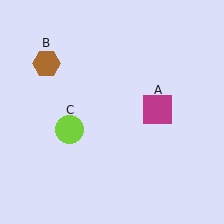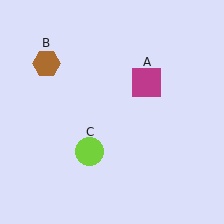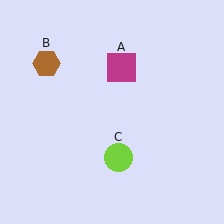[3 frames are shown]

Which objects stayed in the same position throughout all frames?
Brown hexagon (object B) remained stationary.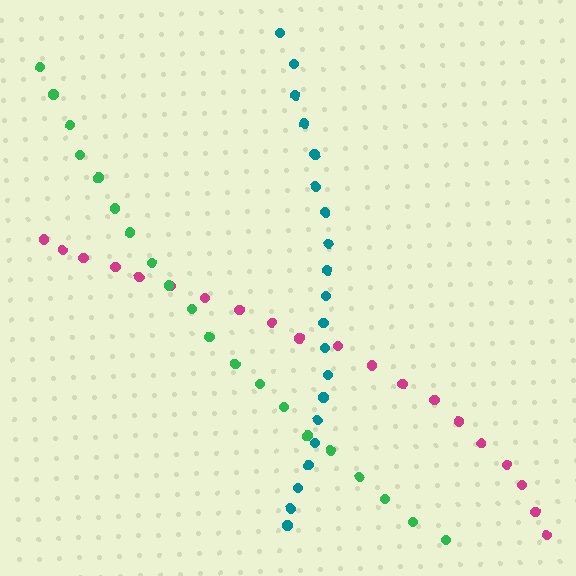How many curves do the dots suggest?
There are 3 distinct paths.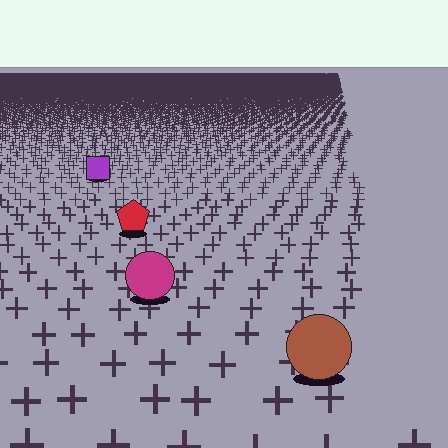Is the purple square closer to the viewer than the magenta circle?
No. The magenta circle is closer — you can tell from the texture gradient: the ground texture is coarser near it.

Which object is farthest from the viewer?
The purple square is farthest from the viewer. It appears smaller and the ground texture around it is denser.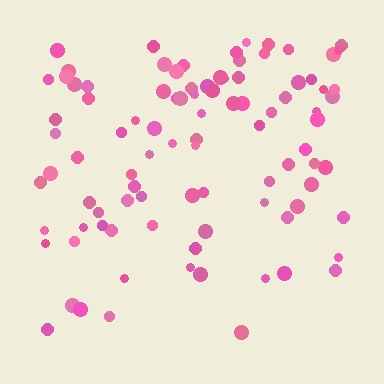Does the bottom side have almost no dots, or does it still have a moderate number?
Still a moderate number, just noticeably fewer than the top.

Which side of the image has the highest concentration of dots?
The top.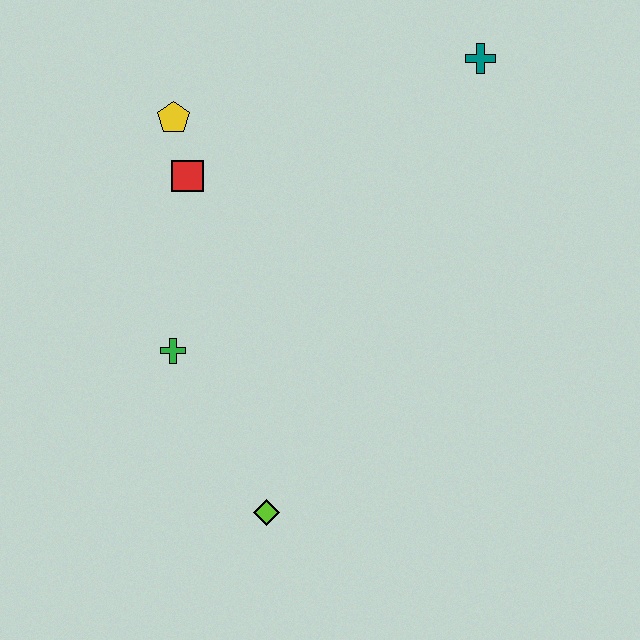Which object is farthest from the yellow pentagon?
The lime diamond is farthest from the yellow pentagon.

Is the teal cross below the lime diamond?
No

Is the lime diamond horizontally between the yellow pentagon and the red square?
No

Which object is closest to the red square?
The yellow pentagon is closest to the red square.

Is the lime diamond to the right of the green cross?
Yes